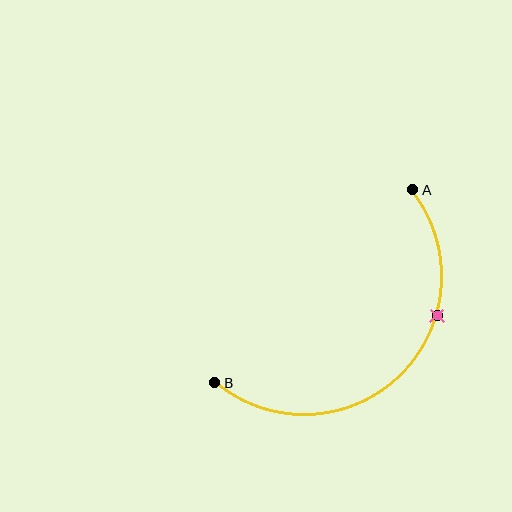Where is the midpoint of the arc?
The arc midpoint is the point on the curve farthest from the straight line joining A and B. It sits below and to the right of that line.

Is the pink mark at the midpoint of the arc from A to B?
No. The pink mark lies on the arc but is closer to endpoint A. The arc midpoint would be at the point on the curve equidistant along the arc from both A and B.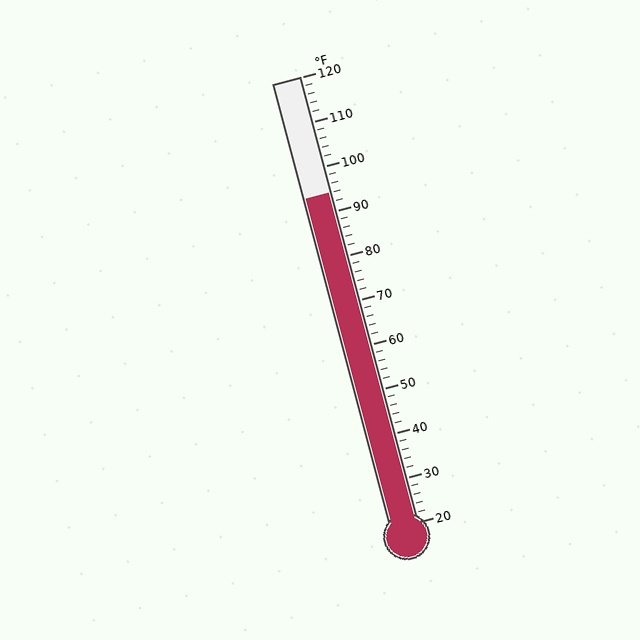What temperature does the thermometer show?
The thermometer shows approximately 94°F.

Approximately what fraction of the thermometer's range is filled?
The thermometer is filled to approximately 75% of its range.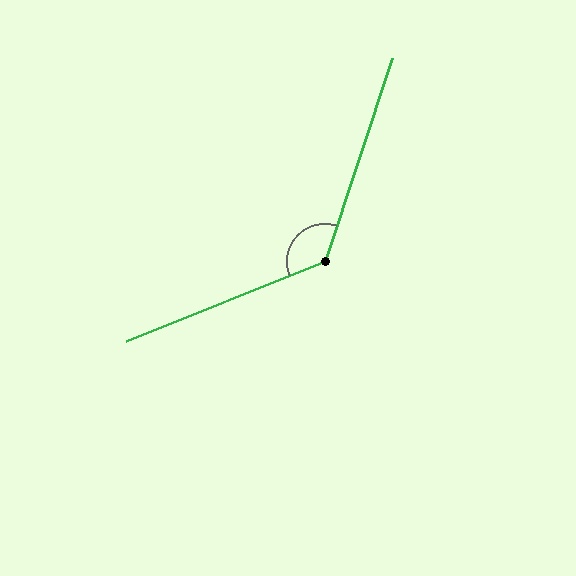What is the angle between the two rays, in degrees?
Approximately 130 degrees.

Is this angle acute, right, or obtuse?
It is obtuse.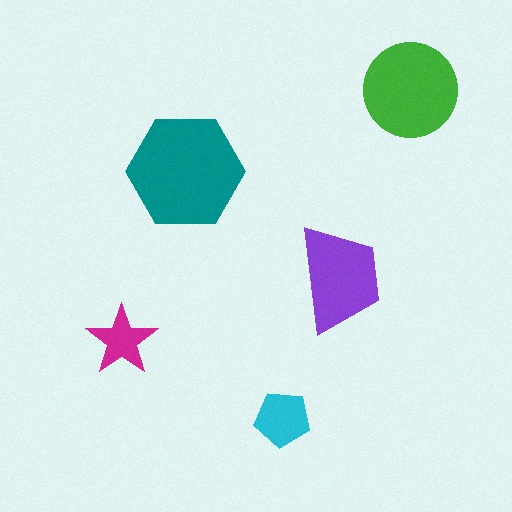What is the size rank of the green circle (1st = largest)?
2nd.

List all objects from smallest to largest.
The magenta star, the cyan pentagon, the purple trapezoid, the green circle, the teal hexagon.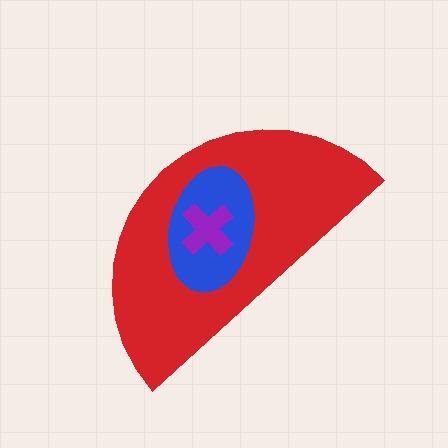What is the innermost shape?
The purple cross.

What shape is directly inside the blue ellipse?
The purple cross.